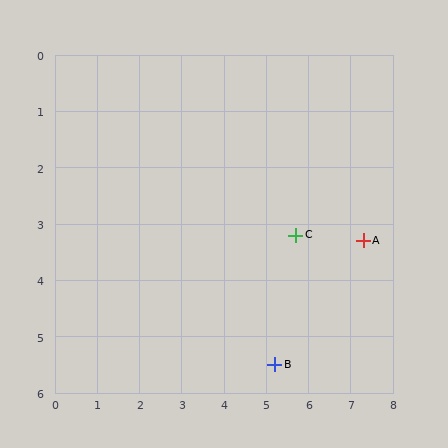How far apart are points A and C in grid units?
Points A and C are about 1.6 grid units apart.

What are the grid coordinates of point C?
Point C is at approximately (5.7, 3.2).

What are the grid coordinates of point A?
Point A is at approximately (7.3, 3.3).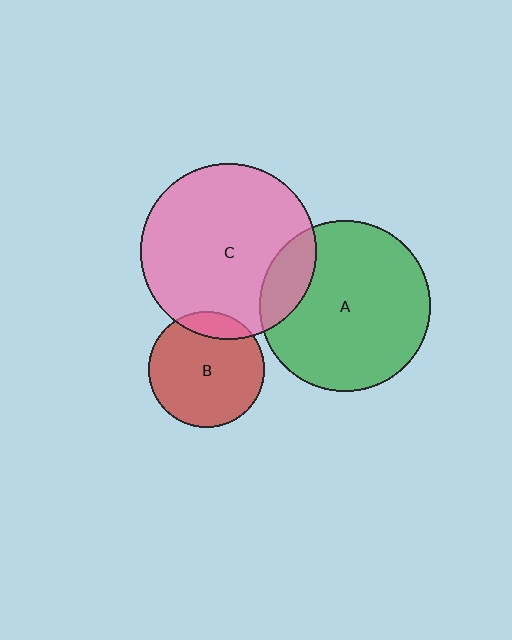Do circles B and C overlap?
Yes.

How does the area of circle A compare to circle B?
Approximately 2.2 times.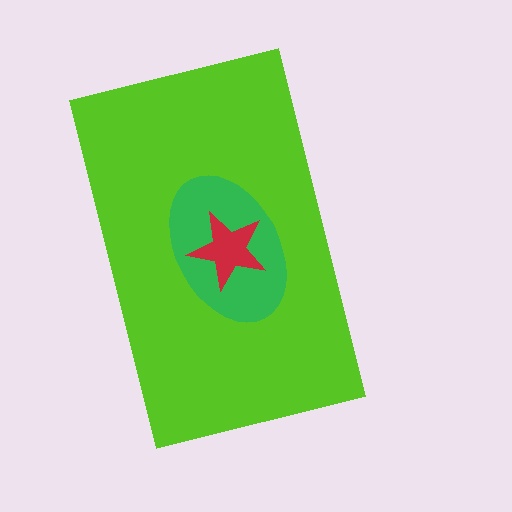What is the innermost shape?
The red star.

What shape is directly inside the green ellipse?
The red star.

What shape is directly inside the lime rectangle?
The green ellipse.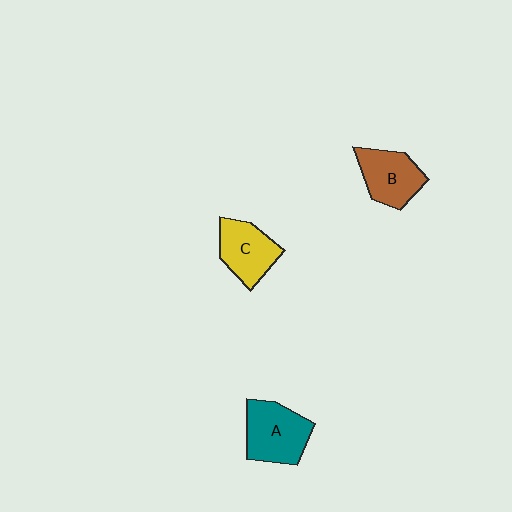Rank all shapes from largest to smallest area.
From largest to smallest: A (teal), B (brown), C (yellow).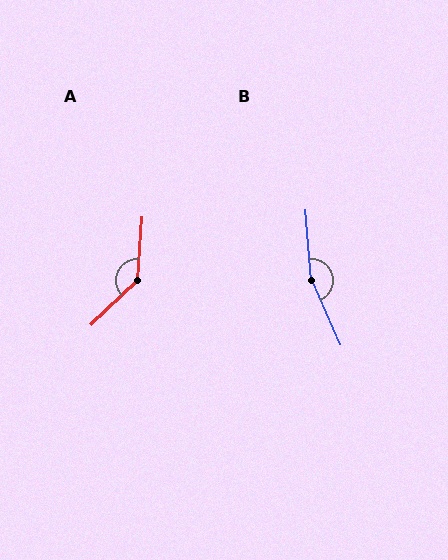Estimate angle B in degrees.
Approximately 161 degrees.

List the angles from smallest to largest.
A (138°), B (161°).